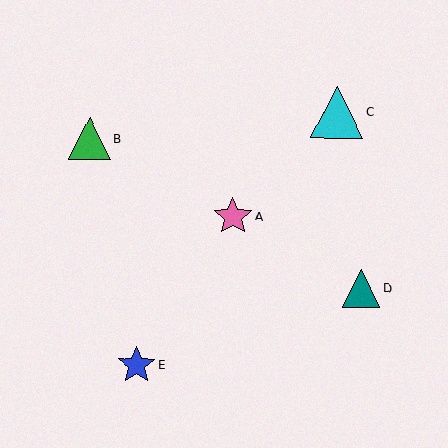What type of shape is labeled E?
Shape E is a blue star.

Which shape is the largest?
The cyan triangle (labeled C) is the largest.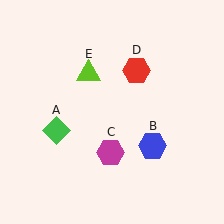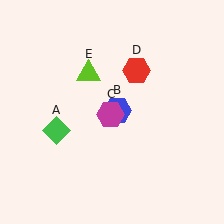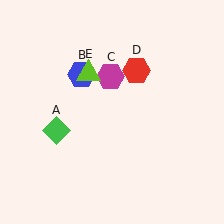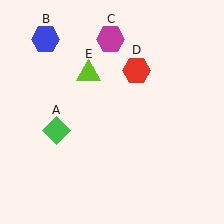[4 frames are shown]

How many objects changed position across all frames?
2 objects changed position: blue hexagon (object B), magenta hexagon (object C).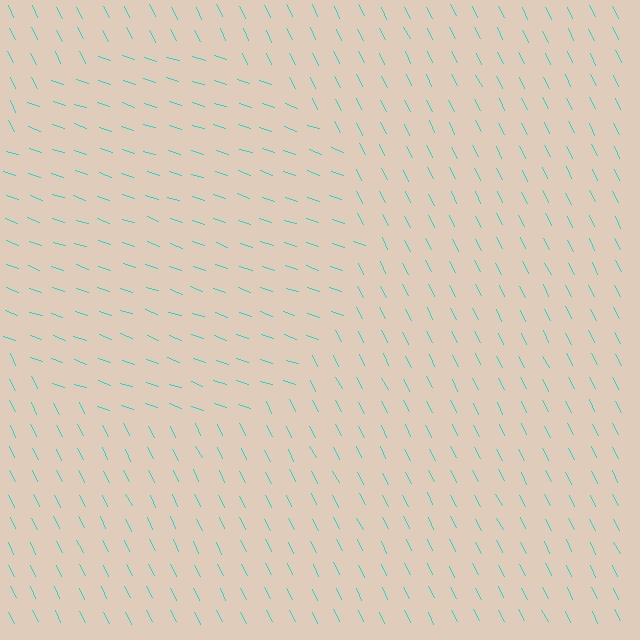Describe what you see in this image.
The image is filled with small cyan line segments. A circle region in the image has lines oriented differently from the surrounding lines, creating a visible texture boundary.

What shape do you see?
I see a circle.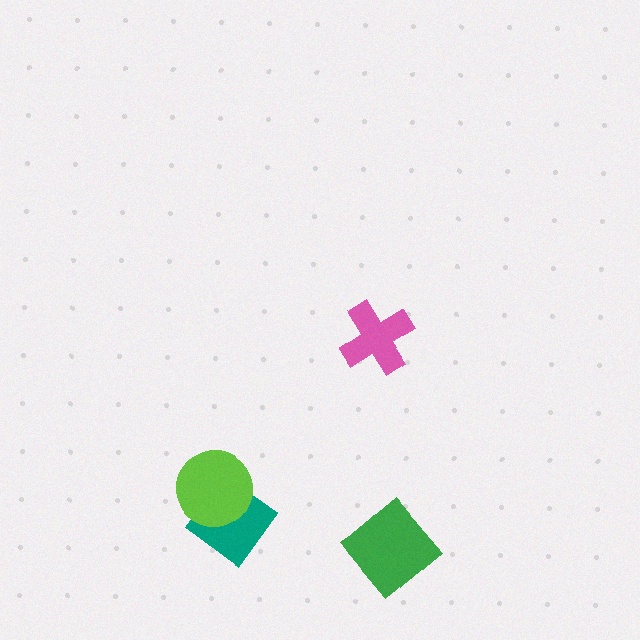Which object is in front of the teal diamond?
The lime circle is in front of the teal diamond.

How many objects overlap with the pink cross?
0 objects overlap with the pink cross.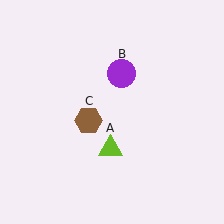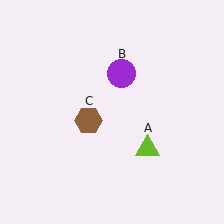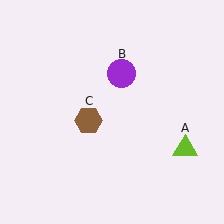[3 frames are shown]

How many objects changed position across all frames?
1 object changed position: lime triangle (object A).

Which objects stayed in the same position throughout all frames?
Purple circle (object B) and brown hexagon (object C) remained stationary.